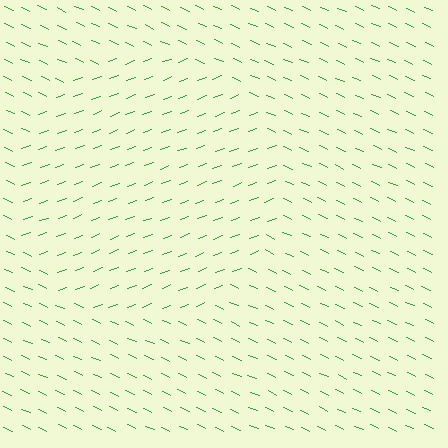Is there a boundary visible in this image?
Yes, there is a texture boundary formed by a change in line orientation.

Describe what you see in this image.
The image is filled with small green line segments. A circle region in the image has lines oriented differently from the surrounding lines, creating a visible texture boundary.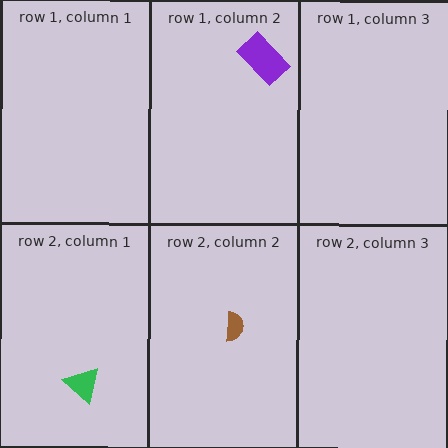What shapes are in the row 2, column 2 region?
The brown semicircle.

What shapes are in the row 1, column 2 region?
The purple rectangle.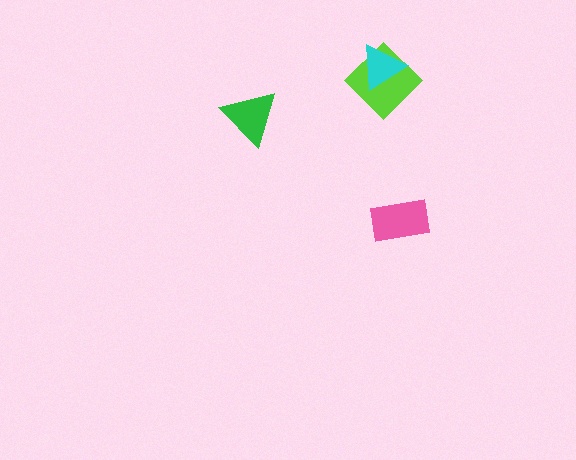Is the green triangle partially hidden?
No, no other shape covers it.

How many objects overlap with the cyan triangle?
1 object overlaps with the cyan triangle.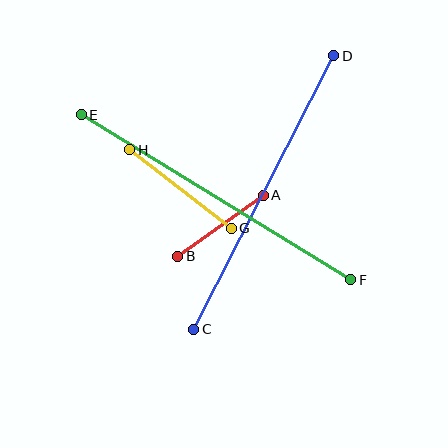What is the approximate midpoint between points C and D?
The midpoint is at approximately (264, 192) pixels.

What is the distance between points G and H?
The distance is approximately 128 pixels.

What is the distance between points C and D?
The distance is approximately 307 pixels.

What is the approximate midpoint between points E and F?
The midpoint is at approximately (216, 197) pixels.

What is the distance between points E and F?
The distance is approximately 316 pixels.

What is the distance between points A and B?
The distance is approximately 105 pixels.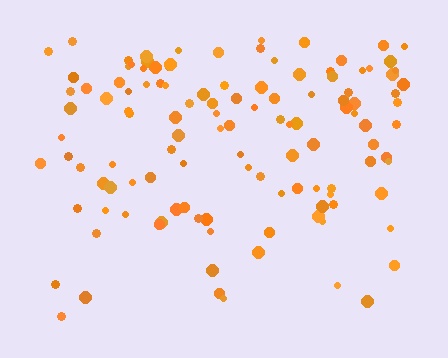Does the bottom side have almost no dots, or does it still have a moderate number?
Still a moderate number, just noticeably fewer than the top.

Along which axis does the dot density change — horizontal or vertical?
Vertical.